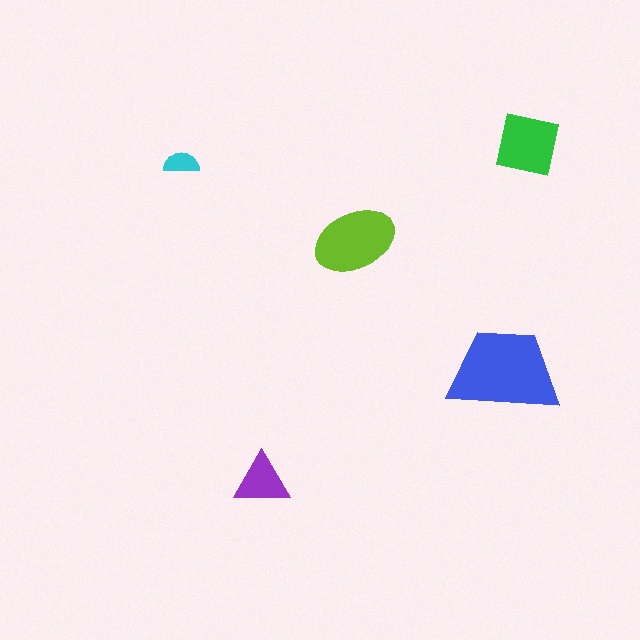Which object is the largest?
The blue trapezoid.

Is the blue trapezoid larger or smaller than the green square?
Larger.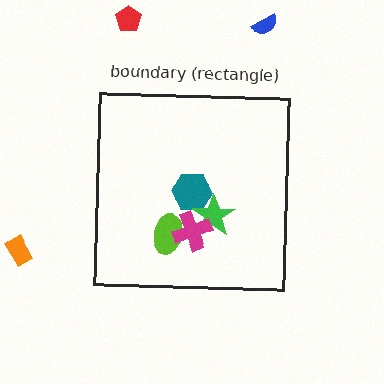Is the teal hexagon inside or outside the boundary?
Inside.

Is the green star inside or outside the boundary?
Inside.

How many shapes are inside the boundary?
4 inside, 3 outside.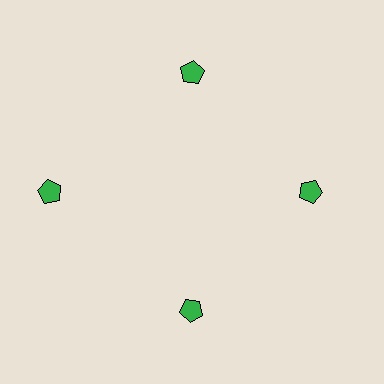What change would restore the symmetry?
The symmetry would be restored by moving it inward, back onto the ring so that all 4 pentagons sit at equal angles and equal distance from the center.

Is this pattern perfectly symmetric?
No. The 4 green pentagons are arranged in a ring, but one element near the 9 o'clock position is pushed outward from the center, breaking the 4-fold rotational symmetry.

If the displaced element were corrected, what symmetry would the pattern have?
It would have 4-fold rotational symmetry — the pattern would map onto itself every 90 degrees.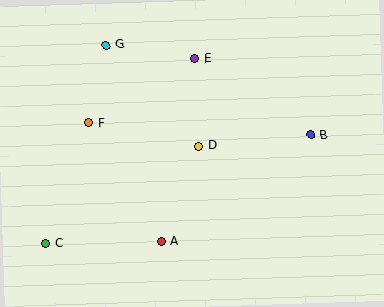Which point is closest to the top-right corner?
Point B is closest to the top-right corner.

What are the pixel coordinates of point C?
Point C is at (46, 243).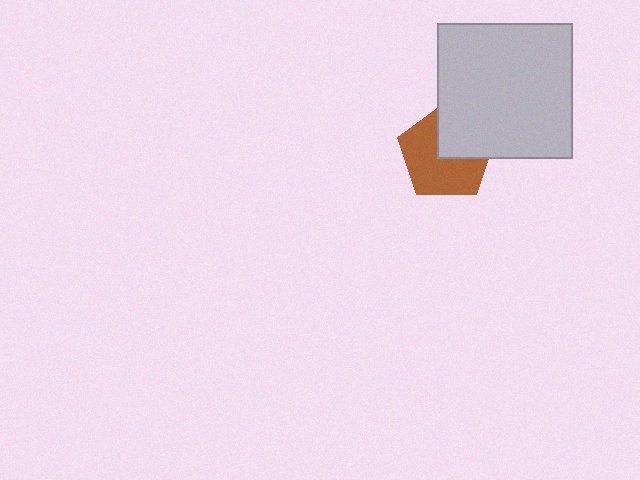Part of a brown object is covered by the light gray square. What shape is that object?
It is a pentagon.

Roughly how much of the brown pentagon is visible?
About half of it is visible (roughly 63%).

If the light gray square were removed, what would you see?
You would see the complete brown pentagon.